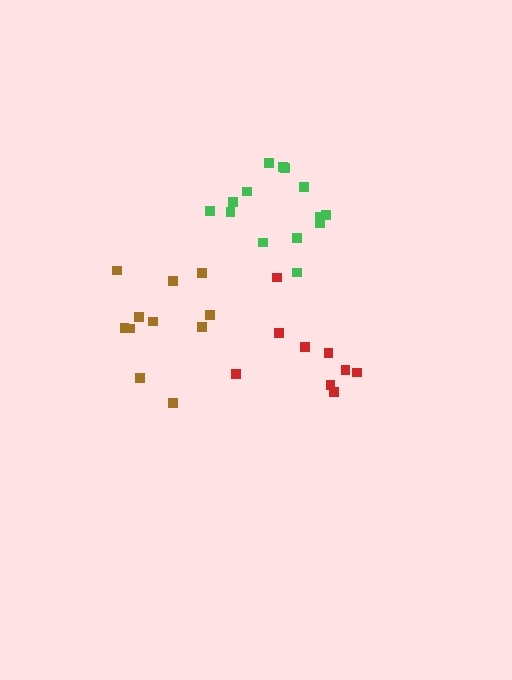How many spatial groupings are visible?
There are 3 spatial groupings.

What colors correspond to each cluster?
The clusters are colored: green, red, brown.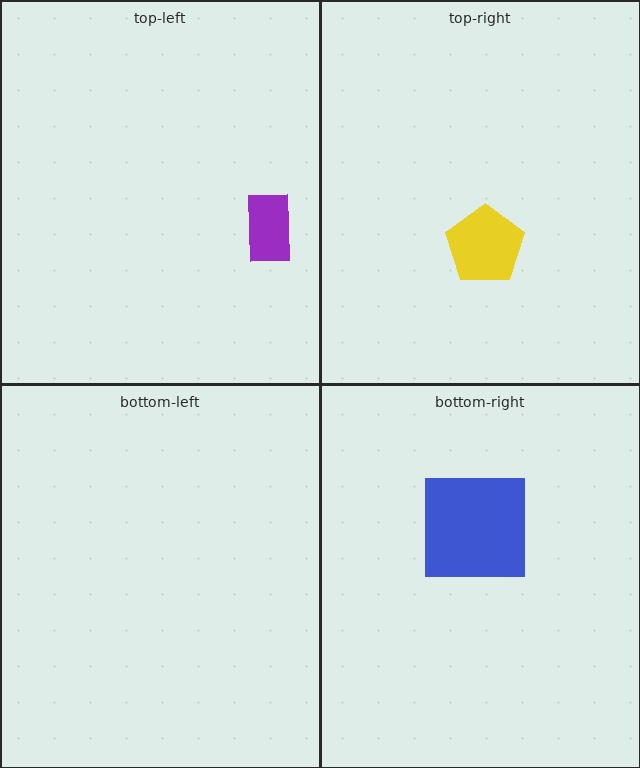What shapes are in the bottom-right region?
The blue square.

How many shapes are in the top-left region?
1.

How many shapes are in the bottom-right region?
1.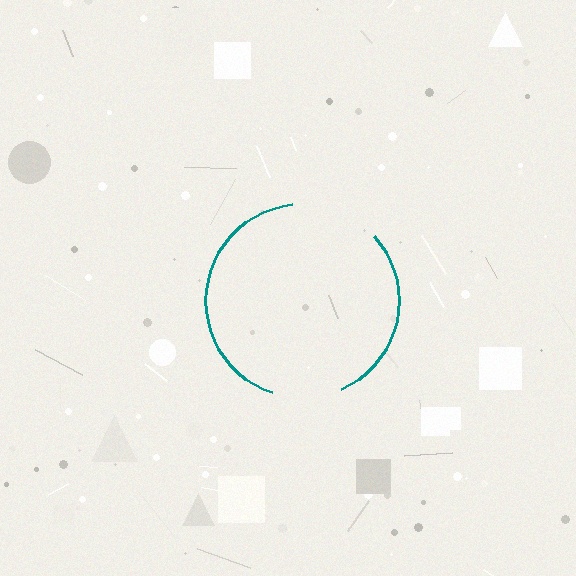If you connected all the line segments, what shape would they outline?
They would outline a circle.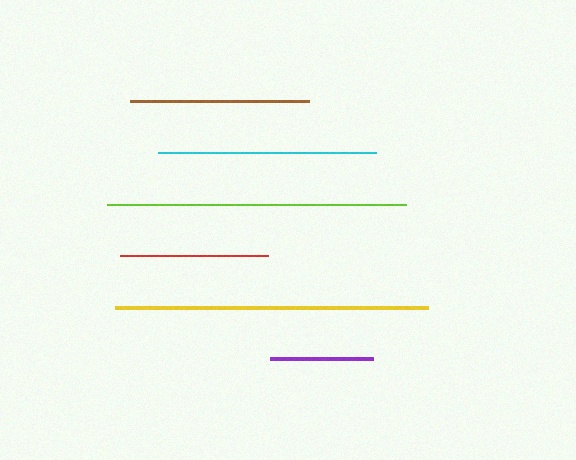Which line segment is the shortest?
The purple line is the shortest at approximately 102 pixels.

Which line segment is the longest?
The yellow line is the longest at approximately 313 pixels.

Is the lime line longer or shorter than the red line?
The lime line is longer than the red line.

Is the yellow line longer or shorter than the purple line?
The yellow line is longer than the purple line.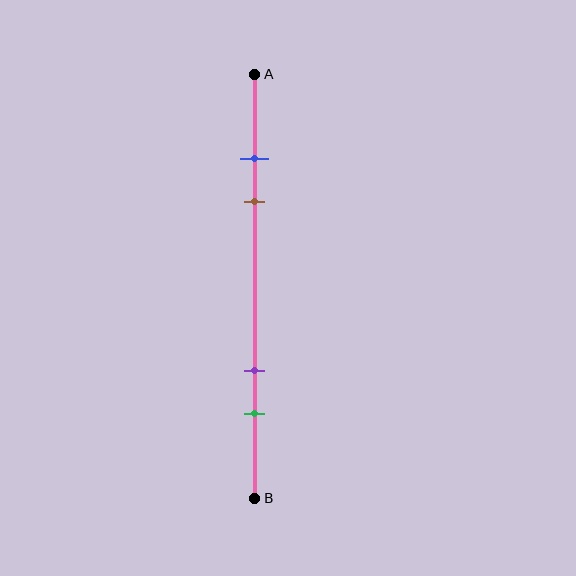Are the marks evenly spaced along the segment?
No, the marks are not evenly spaced.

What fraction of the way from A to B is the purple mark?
The purple mark is approximately 70% (0.7) of the way from A to B.